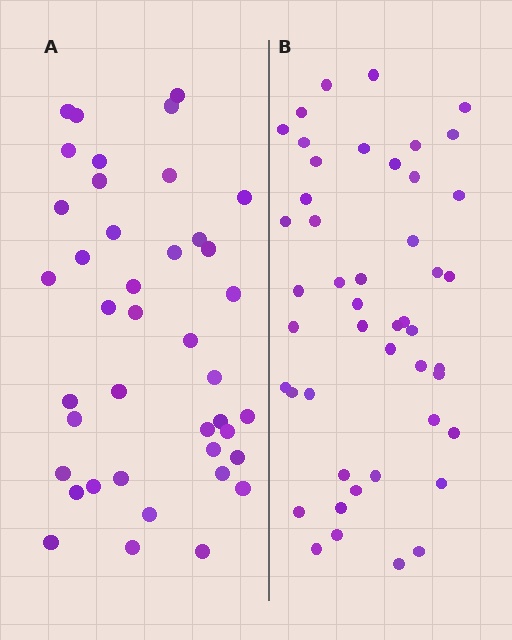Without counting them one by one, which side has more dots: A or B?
Region B (the right region) has more dots.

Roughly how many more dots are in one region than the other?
Region B has about 6 more dots than region A.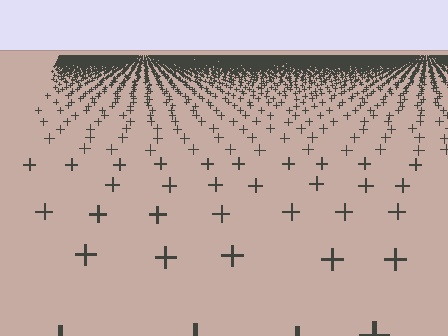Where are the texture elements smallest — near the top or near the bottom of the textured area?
Near the top.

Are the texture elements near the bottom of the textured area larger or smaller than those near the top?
Larger. Near the bottom, elements are closer to the viewer and appear at a bigger on-screen size.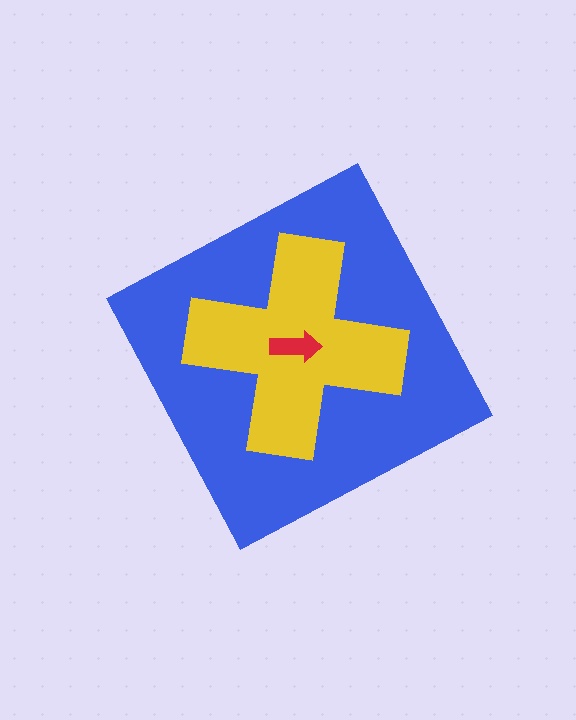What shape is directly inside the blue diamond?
The yellow cross.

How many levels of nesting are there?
3.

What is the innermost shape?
The red arrow.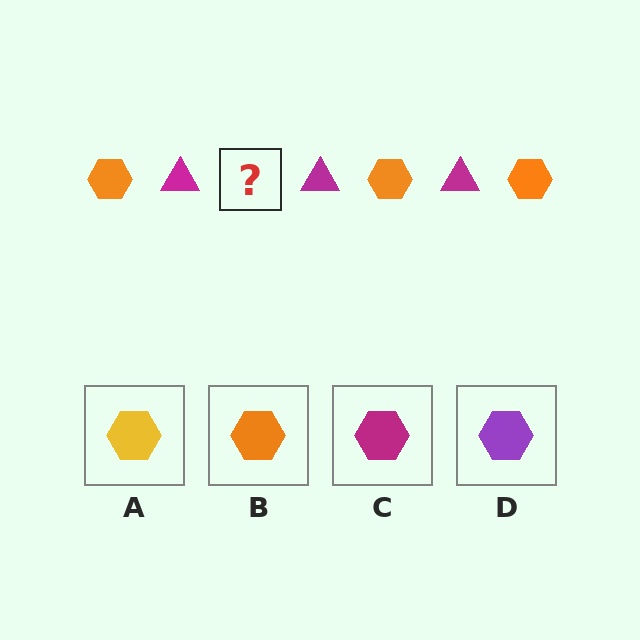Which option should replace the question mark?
Option B.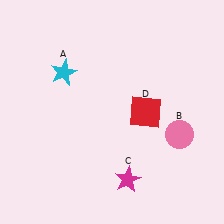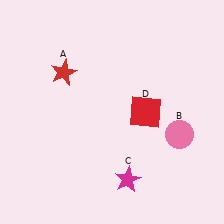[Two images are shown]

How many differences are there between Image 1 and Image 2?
There is 1 difference between the two images.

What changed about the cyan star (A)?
In Image 1, A is cyan. In Image 2, it changed to red.